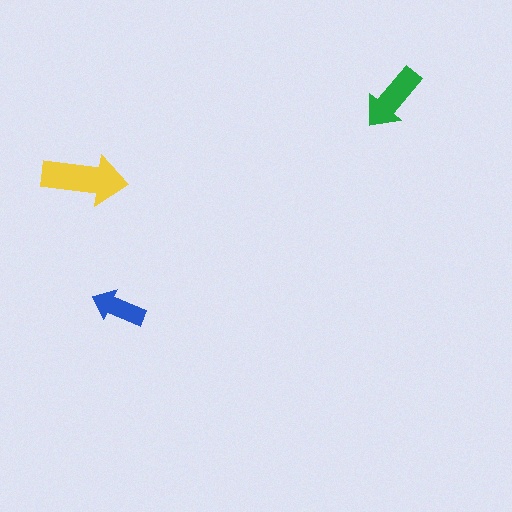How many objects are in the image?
There are 3 objects in the image.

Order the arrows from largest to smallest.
the yellow one, the green one, the blue one.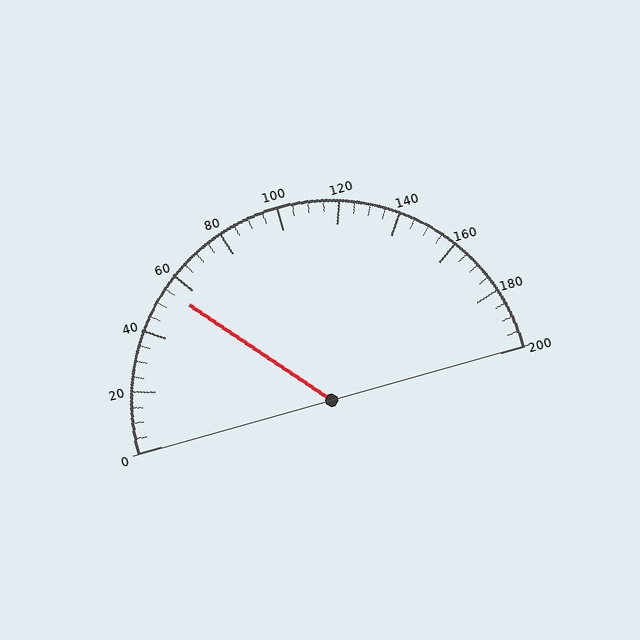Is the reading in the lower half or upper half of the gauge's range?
The reading is in the lower half of the range (0 to 200).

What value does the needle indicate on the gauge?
The needle indicates approximately 55.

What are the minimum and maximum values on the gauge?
The gauge ranges from 0 to 200.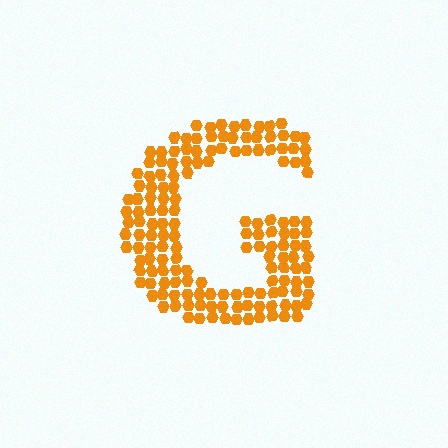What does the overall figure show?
The overall figure shows the letter G.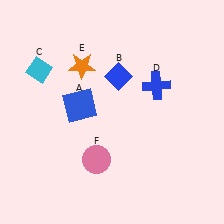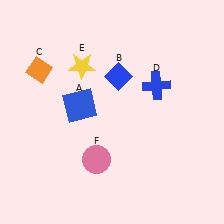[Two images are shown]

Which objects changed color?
C changed from cyan to orange. E changed from orange to yellow.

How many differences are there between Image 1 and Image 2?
There are 2 differences between the two images.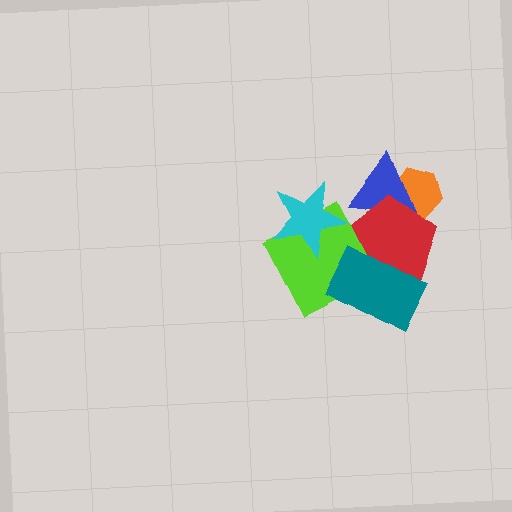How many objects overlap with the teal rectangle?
2 objects overlap with the teal rectangle.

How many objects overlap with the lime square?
3 objects overlap with the lime square.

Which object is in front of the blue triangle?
The red pentagon is in front of the blue triangle.